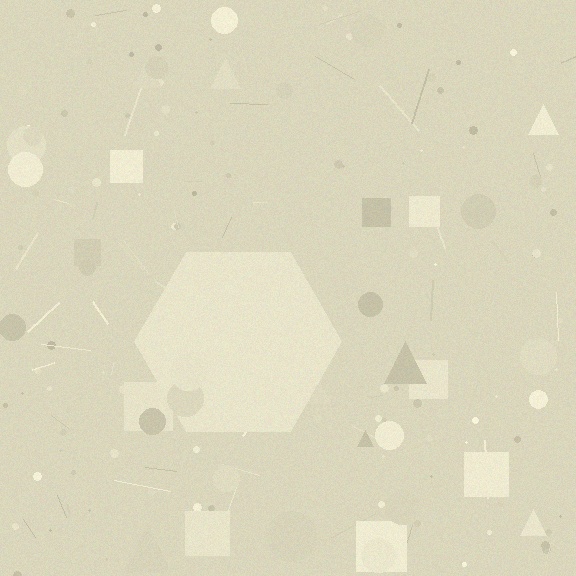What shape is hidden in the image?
A hexagon is hidden in the image.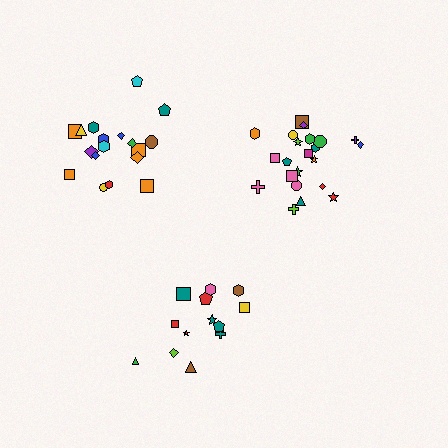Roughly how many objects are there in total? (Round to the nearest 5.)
Roughly 55 objects in total.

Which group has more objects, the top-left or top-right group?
The top-right group.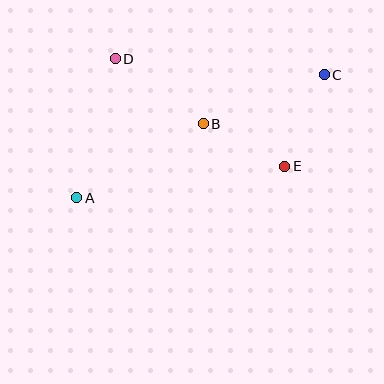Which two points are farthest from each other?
Points A and C are farthest from each other.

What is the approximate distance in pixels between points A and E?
The distance between A and E is approximately 210 pixels.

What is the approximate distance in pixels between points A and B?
The distance between A and B is approximately 146 pixels.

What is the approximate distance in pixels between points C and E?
The distance between C and E is approximately 100 pixels.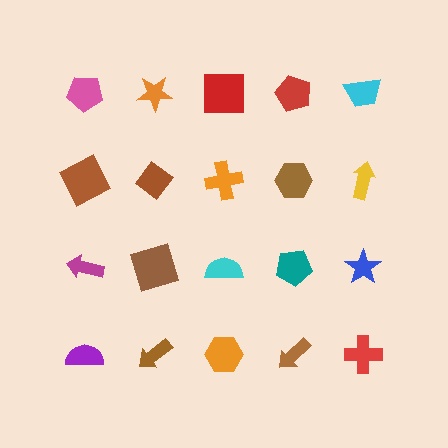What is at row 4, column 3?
An orange hexagon.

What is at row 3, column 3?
A cyan semicircle.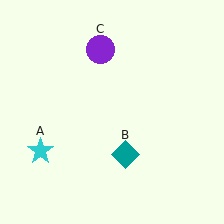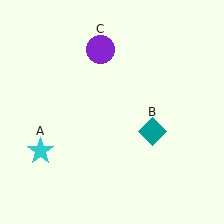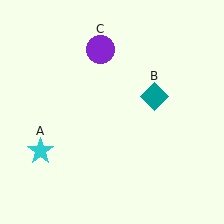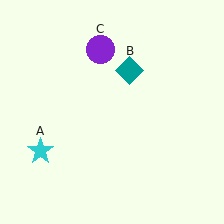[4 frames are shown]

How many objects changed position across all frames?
1 object changed position: teal diamond (object B).